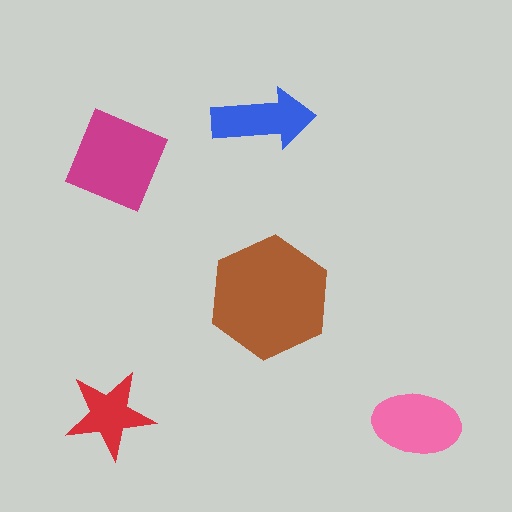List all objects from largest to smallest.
The brown hexagon, the magenta square, the pink ellipse, the blue arrow, the red star.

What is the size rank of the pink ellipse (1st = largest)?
3rd.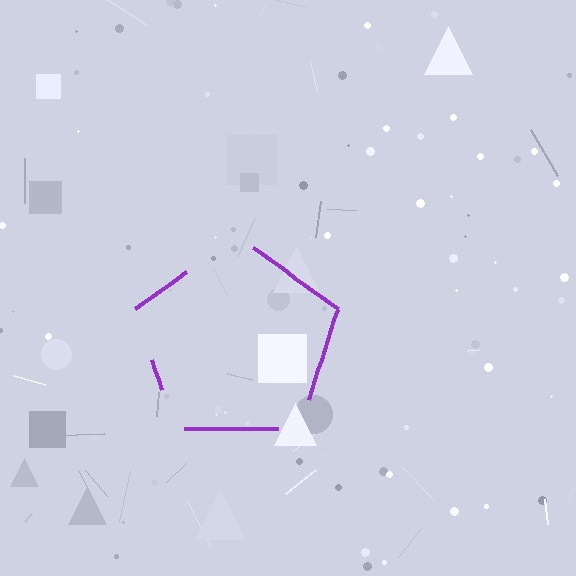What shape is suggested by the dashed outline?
The dashed outline suggests a pentagon.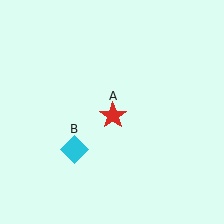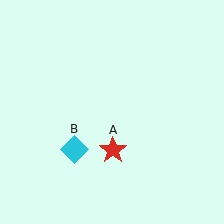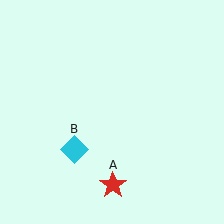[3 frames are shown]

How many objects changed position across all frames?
1 object changed position: red star (object A).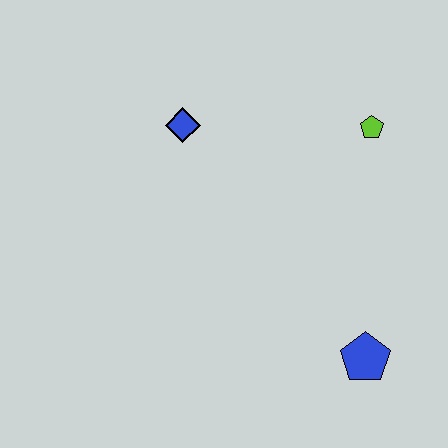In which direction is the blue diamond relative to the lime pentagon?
The blue diamond is to the left of the lime pentagon.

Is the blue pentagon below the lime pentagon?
Yes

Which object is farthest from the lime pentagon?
The blue pentagon is farthest from the lime pentagon.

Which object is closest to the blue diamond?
The lime pentagon is closest to the blue diamond.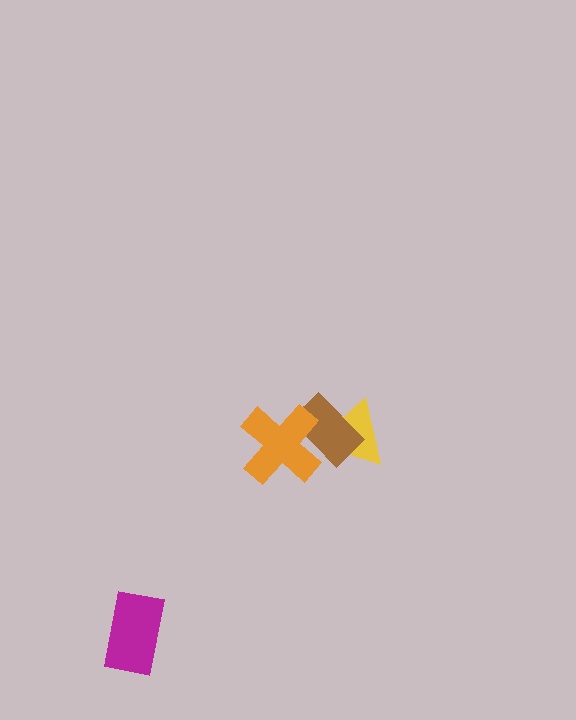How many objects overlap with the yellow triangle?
2 objects overlap with the yellow triangle.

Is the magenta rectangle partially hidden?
No, no other shape covers it.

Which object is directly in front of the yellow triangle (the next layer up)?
The brown rectangle is directly in front of the yellow triangle.